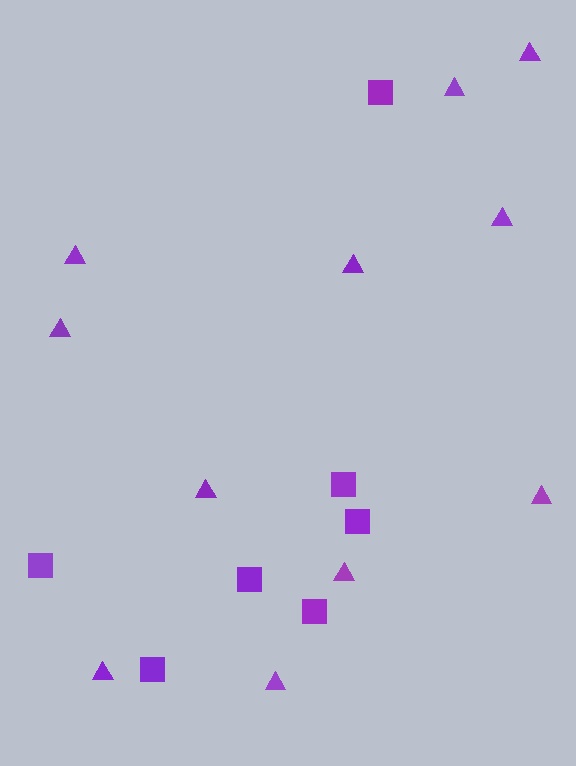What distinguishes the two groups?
There are 2 groups: one group of triangles (11) and one group of squares (7).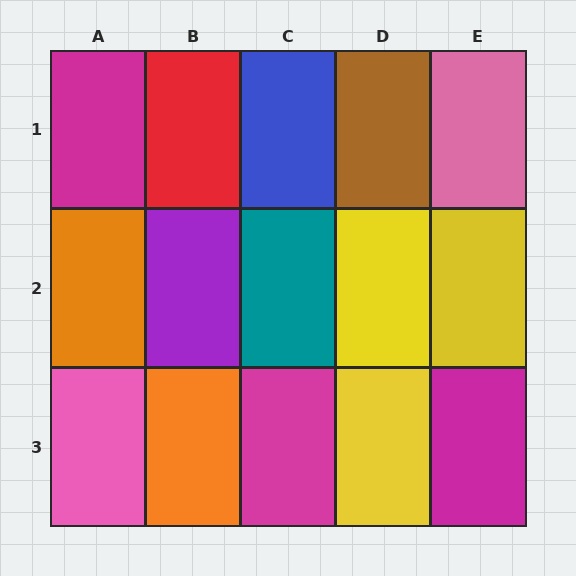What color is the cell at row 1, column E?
Pink.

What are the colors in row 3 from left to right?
Pink, orange, magenta, yellow, magenta.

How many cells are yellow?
3 cells are yellow.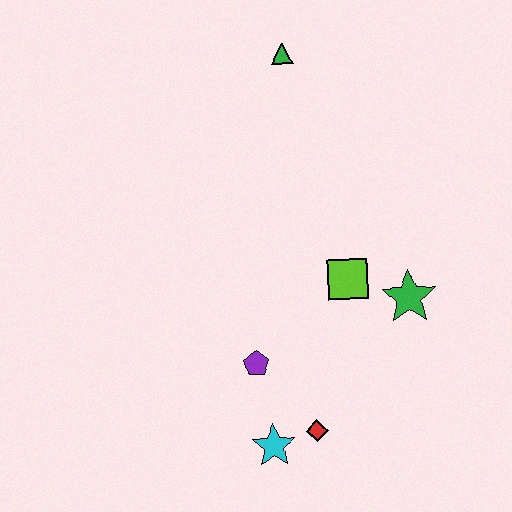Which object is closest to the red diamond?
The cyan star is closest to the red diamond.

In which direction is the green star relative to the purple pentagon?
The green star is to the right of the purple pentagon.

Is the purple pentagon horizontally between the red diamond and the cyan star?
No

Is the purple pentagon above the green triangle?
No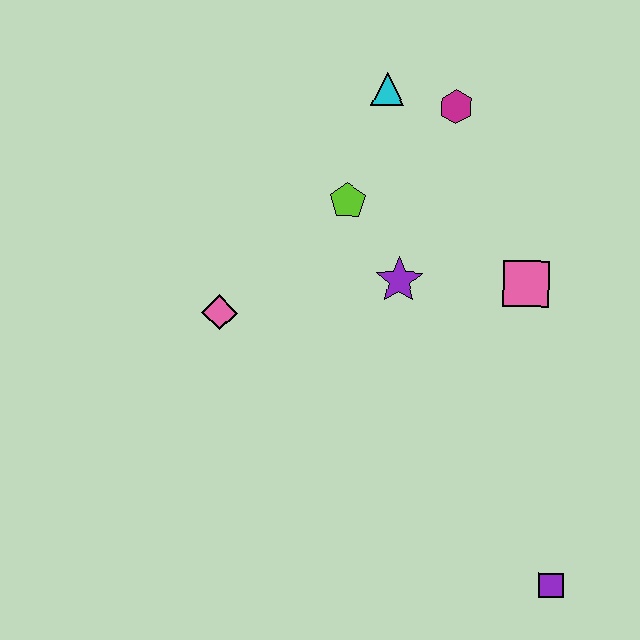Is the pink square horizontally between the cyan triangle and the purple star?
No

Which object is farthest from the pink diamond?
The purple square is farthest from the pink diamond.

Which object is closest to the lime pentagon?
The purple star is closest to the lime pentagon.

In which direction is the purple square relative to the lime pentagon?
The purple square is below the lime pentagon.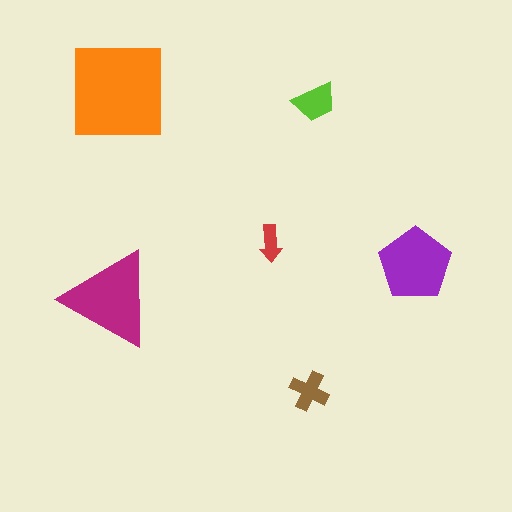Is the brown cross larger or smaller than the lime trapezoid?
Smaller.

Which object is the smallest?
The red arrow.